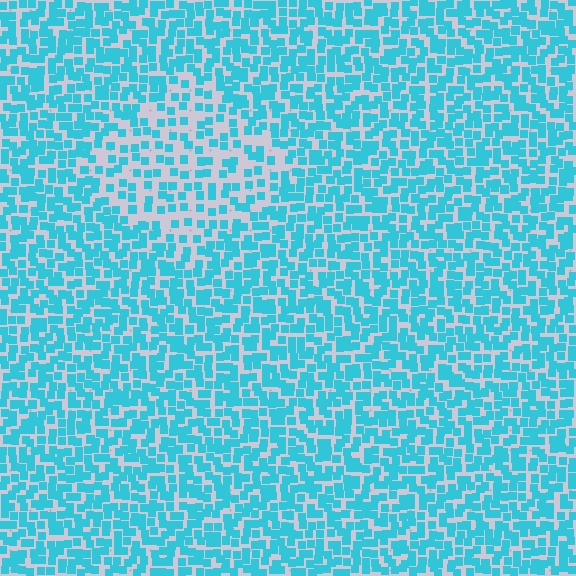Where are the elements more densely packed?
The elements are more densely packed outside the diamond boundary.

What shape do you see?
I see a diamond.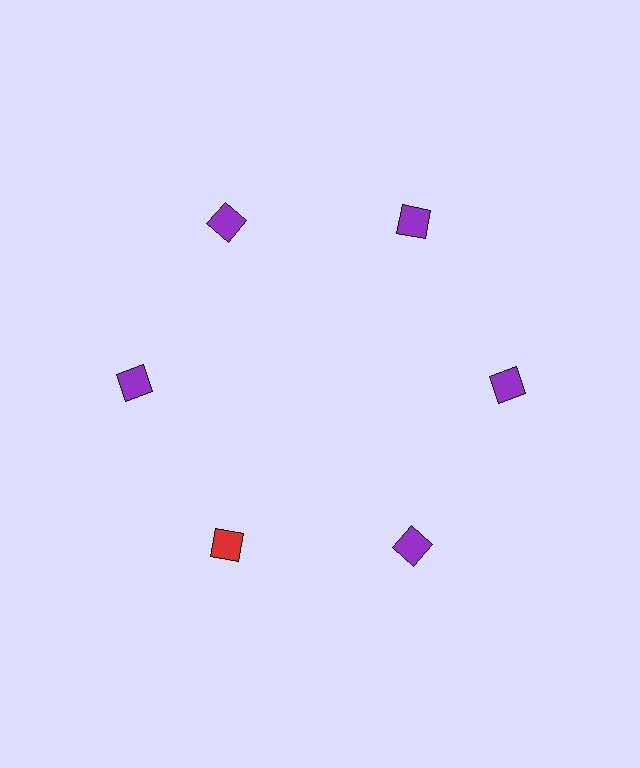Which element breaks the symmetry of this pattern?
The red square at roughly the 7 o'clock position breaks the symmetry. All other shapes are purple squares.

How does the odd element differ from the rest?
It has a different color: red instead of purple.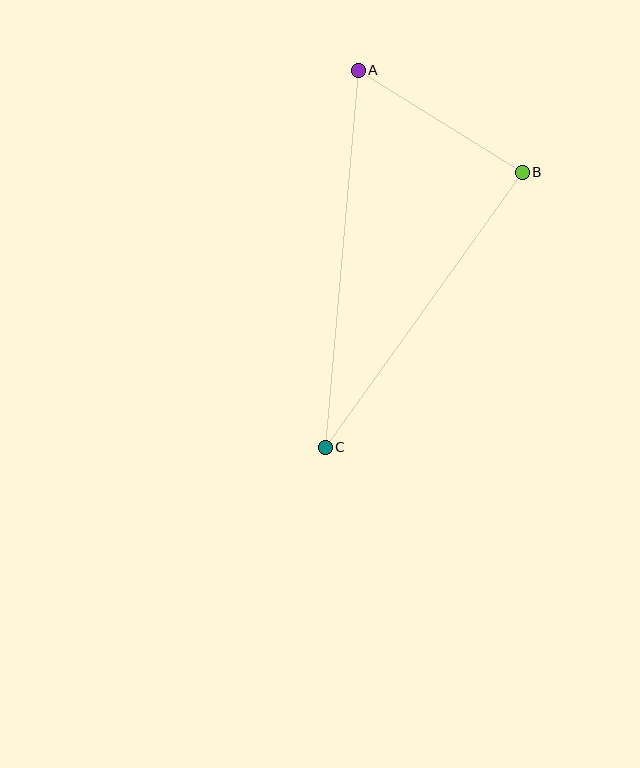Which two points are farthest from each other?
Points A and C are farthest from each other.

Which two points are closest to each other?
Points A and B are closest to each other.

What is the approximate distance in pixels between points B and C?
The distance between B and C is approximately 338 pixels.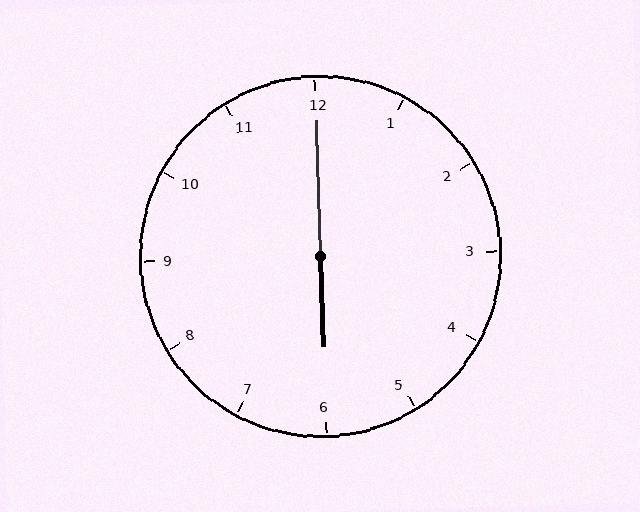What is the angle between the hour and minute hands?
Approximately 180 degrees.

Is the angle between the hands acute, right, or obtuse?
It is obtuse.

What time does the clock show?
6:00.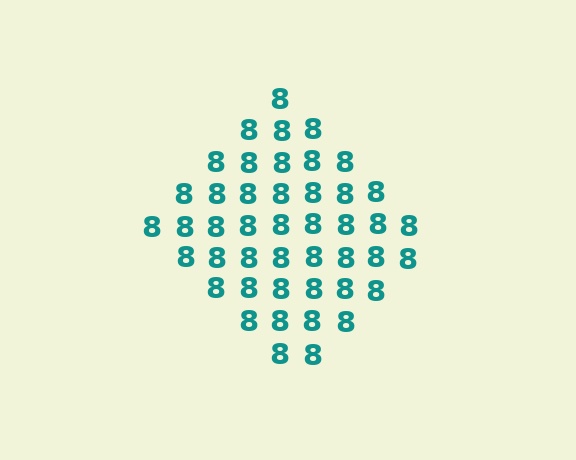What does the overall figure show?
The overall figure shows a diamond.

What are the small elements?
The small elements are digit 8's.